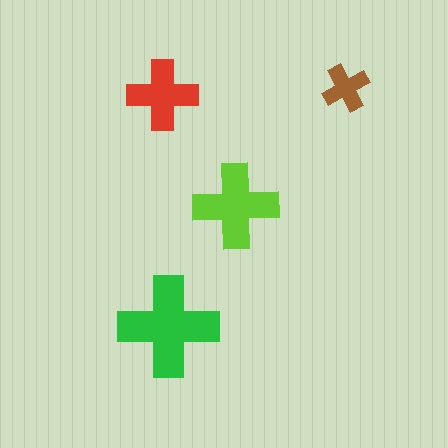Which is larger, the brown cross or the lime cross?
The lime one.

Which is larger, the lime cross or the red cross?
The lime one.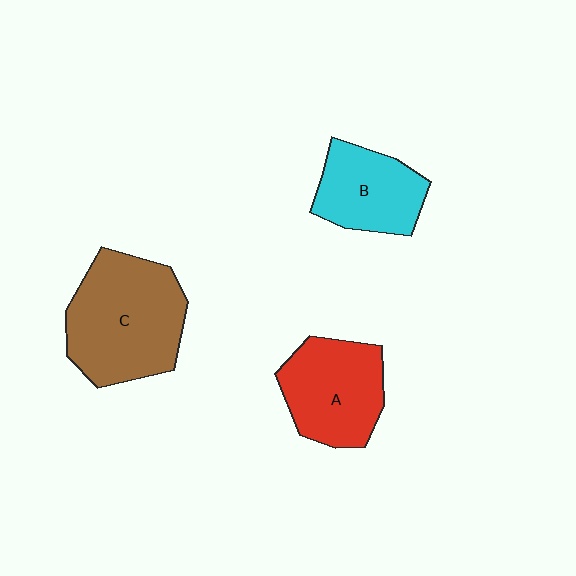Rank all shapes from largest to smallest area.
From largest to smallest: C (brown), A (red), B (cyan).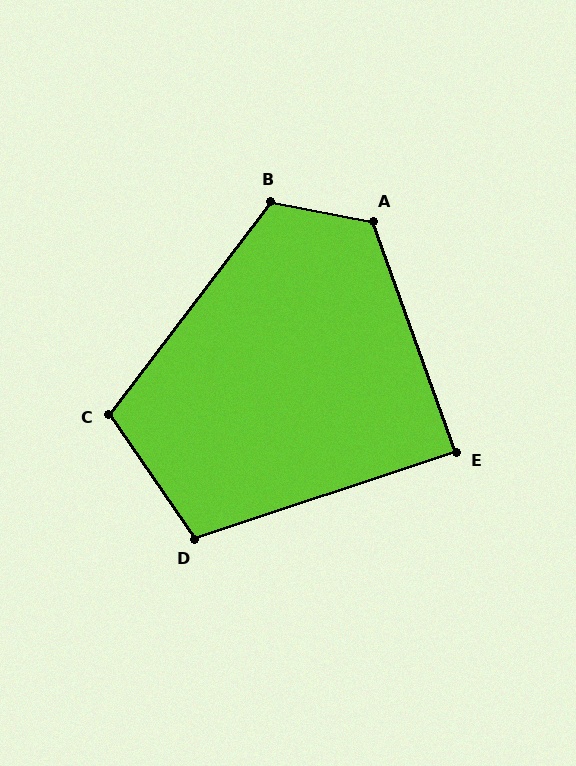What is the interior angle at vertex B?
Approximately 116 degrees (obtuse).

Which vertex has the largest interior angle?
A, at approximately 121 degrees.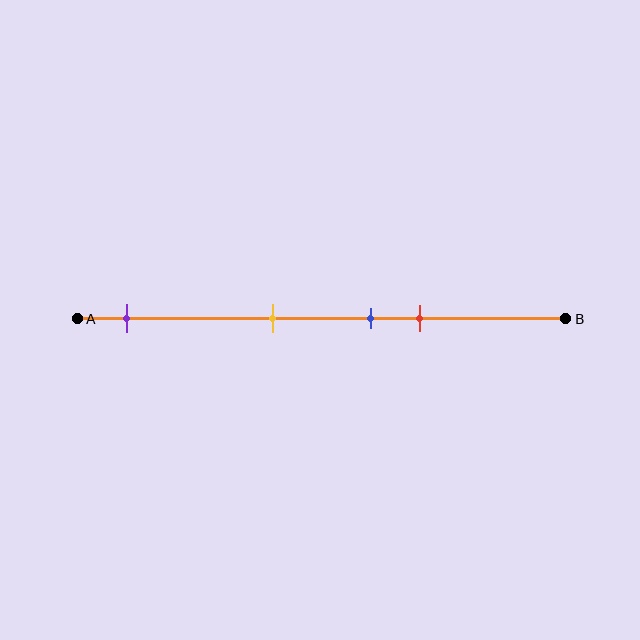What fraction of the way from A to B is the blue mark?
The blue mark is approximately 60% (0.6) of the way from A to B.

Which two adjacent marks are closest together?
The blue and red marks are the closest adjacent pair.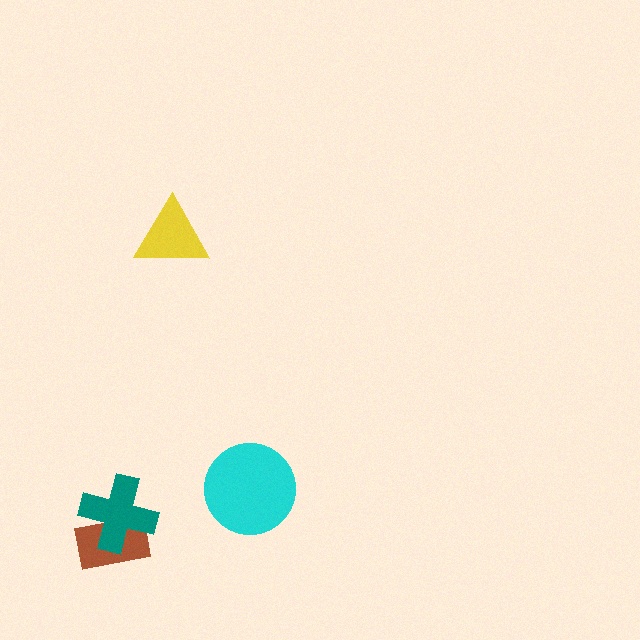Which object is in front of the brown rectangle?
The teal cross is in front of the brown rectangle.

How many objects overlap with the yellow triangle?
0 objects overlap with the yellow triangle.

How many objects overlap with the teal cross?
1 object overlaps with the teal cross.